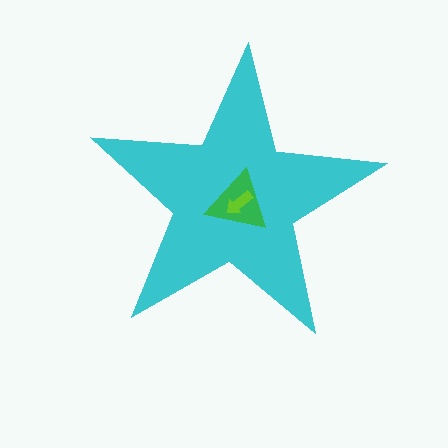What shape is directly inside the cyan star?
The green triangle.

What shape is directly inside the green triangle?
The lime arrow.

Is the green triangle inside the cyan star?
Yes.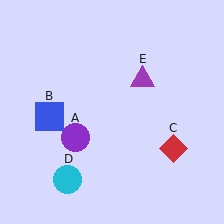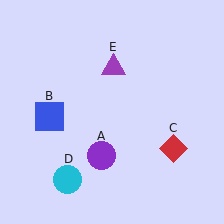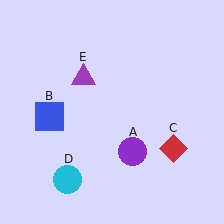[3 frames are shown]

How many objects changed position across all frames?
2 objects changed position: purple circle (object A), purple triangle (object E).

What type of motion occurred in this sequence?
The purple circle (object A), purple triangle (object E) rotated counterclockwise around the center of the scene.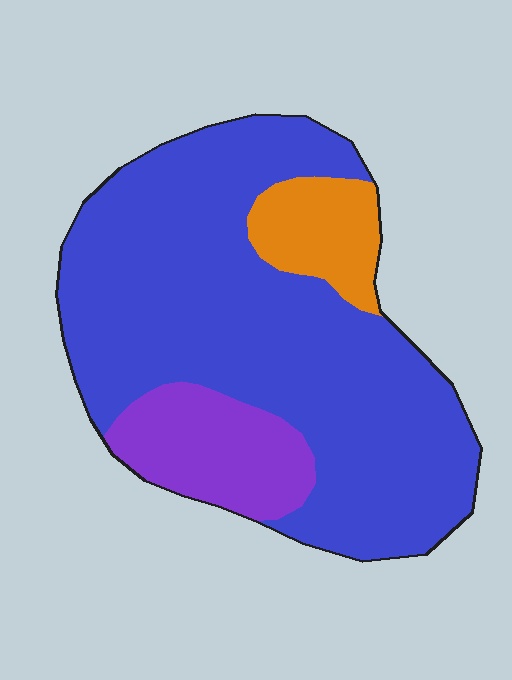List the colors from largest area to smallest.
From largest to smallest: blue, purple, orange.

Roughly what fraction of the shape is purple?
Purple takes up about one sixth (1/6) of the shape.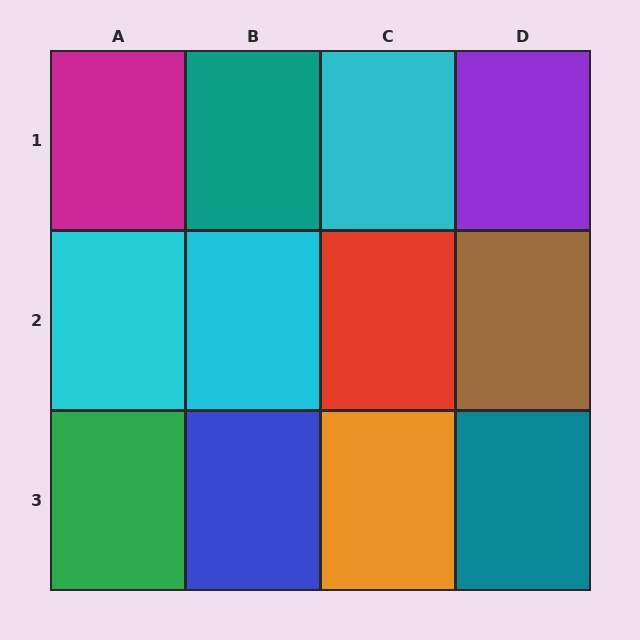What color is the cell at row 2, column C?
Red.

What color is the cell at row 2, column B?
Cyan.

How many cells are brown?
1 cell is brown.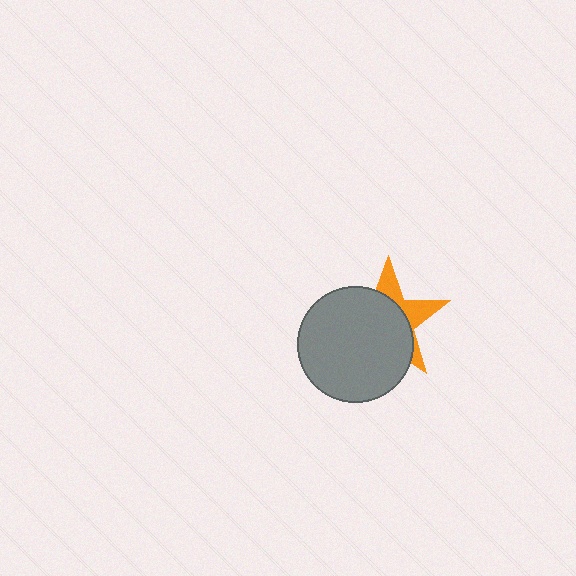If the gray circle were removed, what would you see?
You would see the complete orange star.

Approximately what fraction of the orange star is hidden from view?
Roughly 67% of the orange star is hidden behind the gray circle.